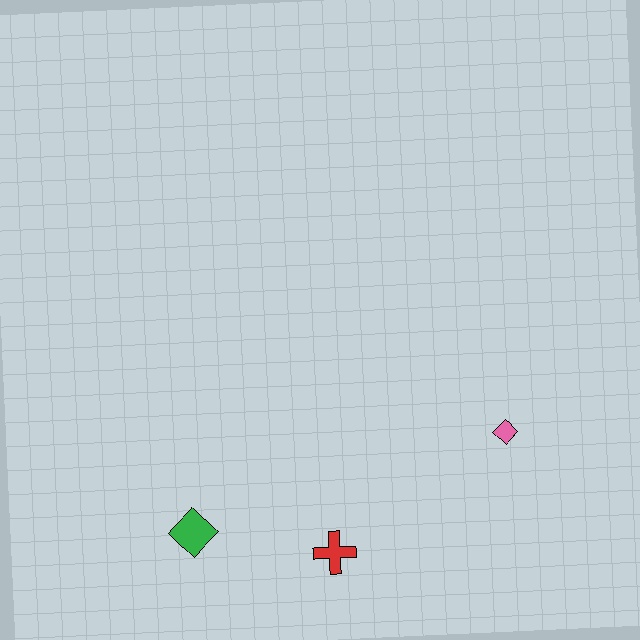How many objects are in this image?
There are 3 objects.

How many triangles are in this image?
There are no triangles.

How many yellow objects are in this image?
There are no yellow objects.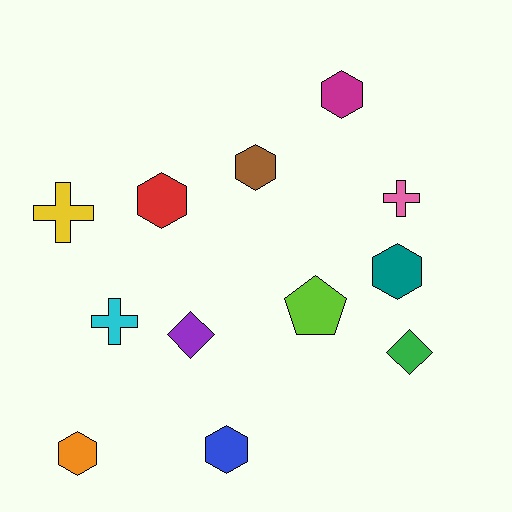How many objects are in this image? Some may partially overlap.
There are 12 objects.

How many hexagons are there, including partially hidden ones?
There are 6 hexagons.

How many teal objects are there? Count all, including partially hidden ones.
There is 1 teal object.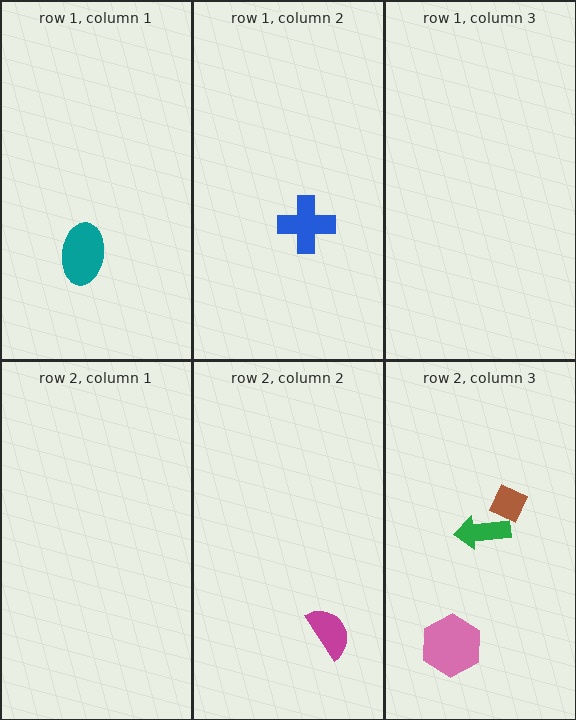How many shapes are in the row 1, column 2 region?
1.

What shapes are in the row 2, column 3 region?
The green arrow, the brown diamond, the pink hexagon.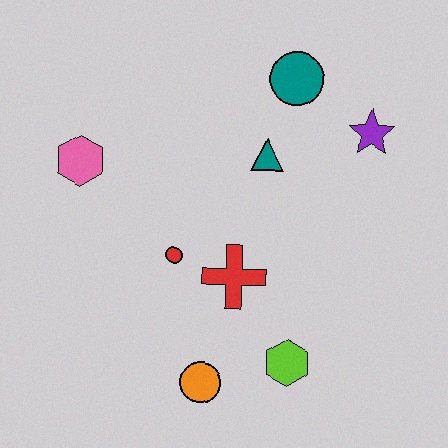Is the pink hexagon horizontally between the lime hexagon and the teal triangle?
No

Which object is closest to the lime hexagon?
The orange circle is closest to the lime hexagon.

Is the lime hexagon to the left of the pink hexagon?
No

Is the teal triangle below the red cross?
No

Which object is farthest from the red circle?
The purple star is farthest from the red circle.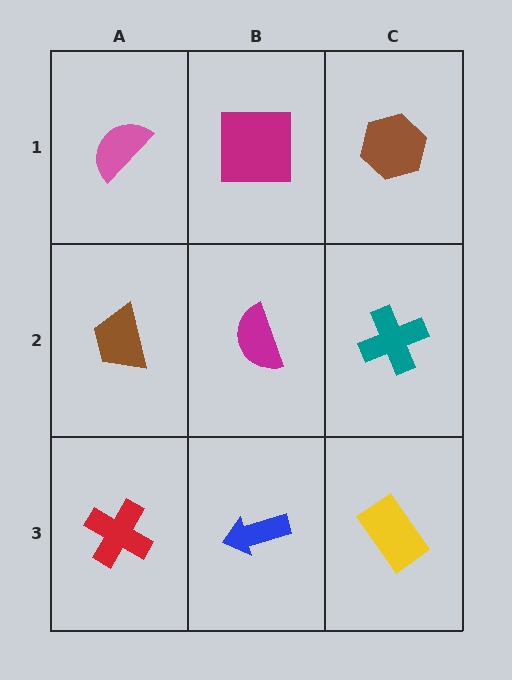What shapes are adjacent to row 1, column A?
A brown trapezoid (row 2, column A), a magenta square (row 1, column B).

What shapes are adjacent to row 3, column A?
A brown trapezoid (row 2, column A), a blue arrow (row 3, column B).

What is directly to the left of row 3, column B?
A red cross.